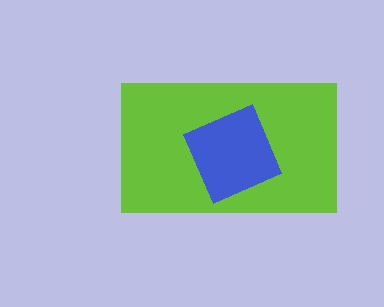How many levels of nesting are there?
2.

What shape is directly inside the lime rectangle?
The blue square.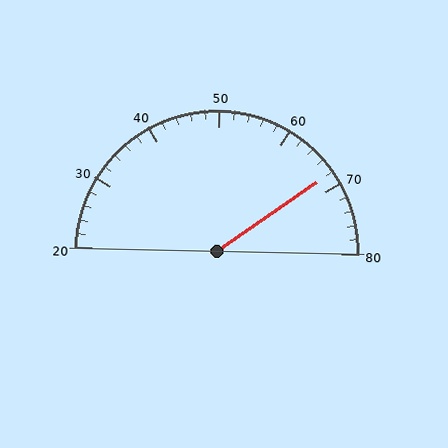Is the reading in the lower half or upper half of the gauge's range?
The reading is in the upper half of the range (20 to 80).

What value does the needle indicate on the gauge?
The needle indicates approximately 68.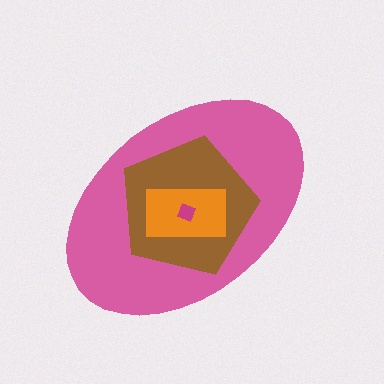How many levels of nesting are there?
4.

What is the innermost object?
The magenta diamond.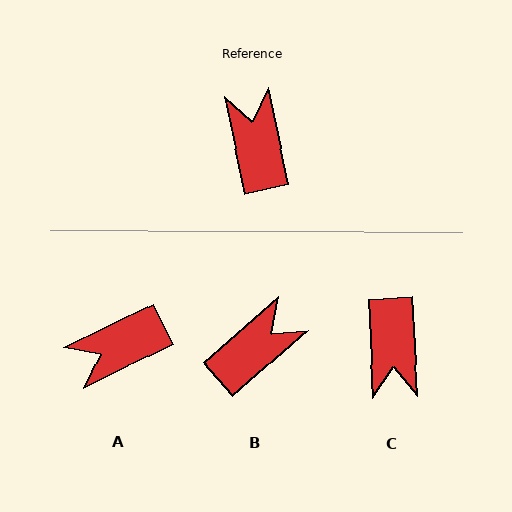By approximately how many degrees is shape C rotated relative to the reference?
Approximately 171 degrees counter-clockwise.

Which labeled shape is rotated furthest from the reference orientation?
C, about 171 degrees away.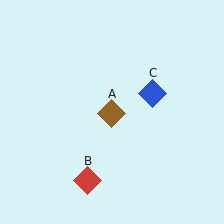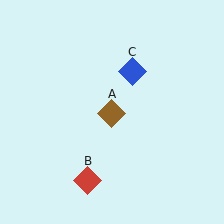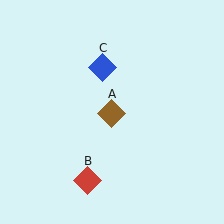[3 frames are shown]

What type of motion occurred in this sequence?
The blue diamond (object C) rotated counterclockwise around the center of the scene.